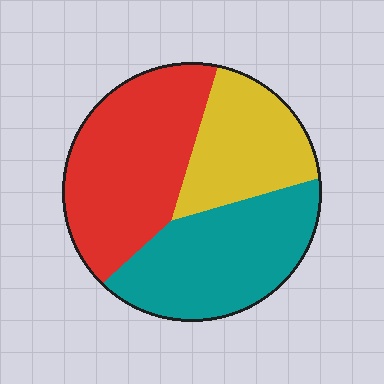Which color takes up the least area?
Yellow, at roughly 25%.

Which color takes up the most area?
Red, at roughly 40%.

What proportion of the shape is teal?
Teal takes up about one third (1/3) of the shape.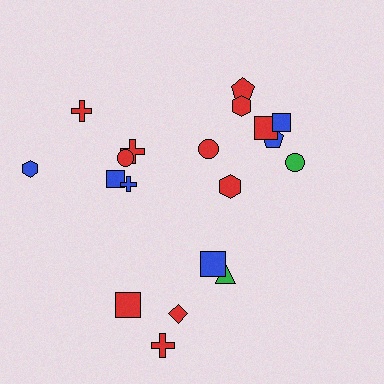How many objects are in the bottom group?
There are 5 objects.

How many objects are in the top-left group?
There are 6 objects.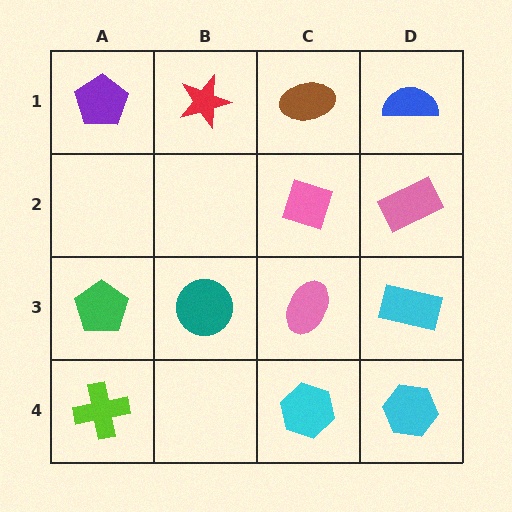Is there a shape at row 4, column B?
No, that cell is empty.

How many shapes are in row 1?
4 shapes.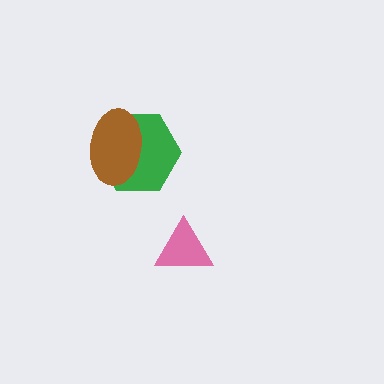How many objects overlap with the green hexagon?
1 object overlaps with the green hexagon.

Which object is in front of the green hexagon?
The brown ellipse is in front of the green hexagon.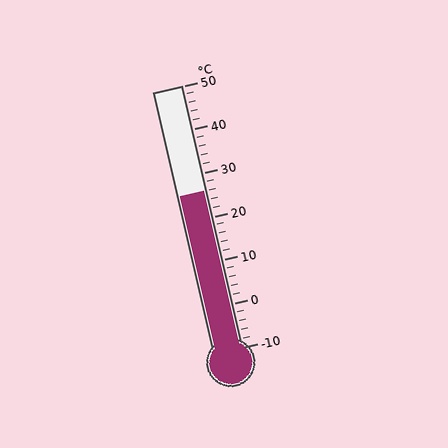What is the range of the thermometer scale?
The thermometer scale ranges from -10°C to 50°C.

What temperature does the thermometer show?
The thermometer shows approximately 26°C.